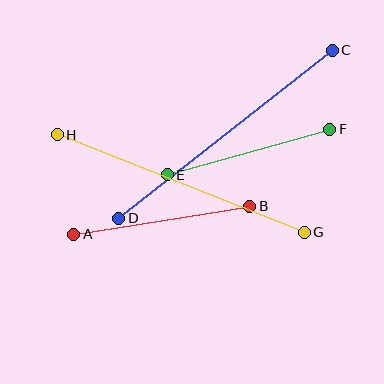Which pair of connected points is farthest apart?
Points C and D are farthest apart.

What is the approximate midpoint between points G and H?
The midpoint is at approximately (181, 183) pixels.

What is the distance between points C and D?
The distance is approximately 271 pixels.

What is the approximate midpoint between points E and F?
The midpoint is at approximately (248, 152) pixels.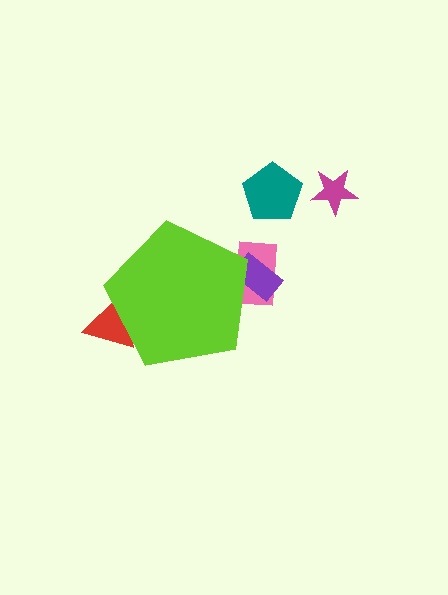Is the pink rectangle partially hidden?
Yes, the pink rectangle is partially hidden behind the lime pentagon.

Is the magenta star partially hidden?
No, the magenta star is fully visible.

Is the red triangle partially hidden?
Yes, the red triangle is partially hidden behind the lime pentagon.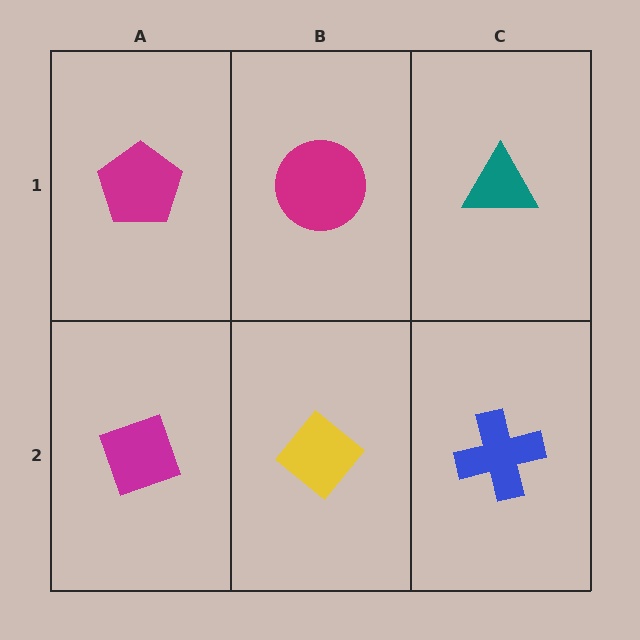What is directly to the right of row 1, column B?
A teal triangle.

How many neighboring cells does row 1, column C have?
2.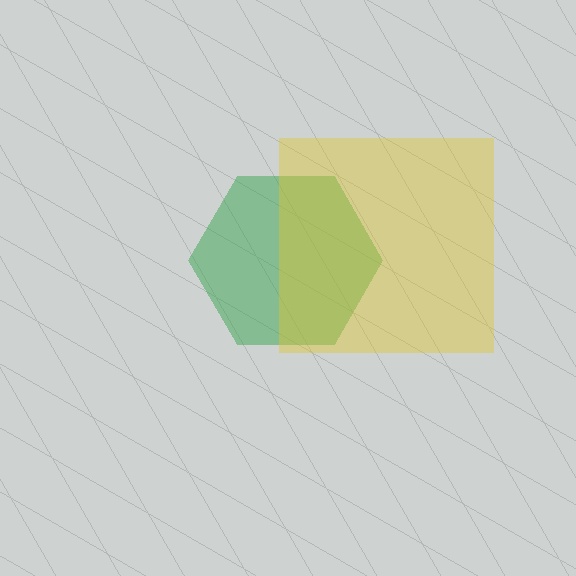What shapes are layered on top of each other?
The layered shapes are: a green hexagon, a yellow square.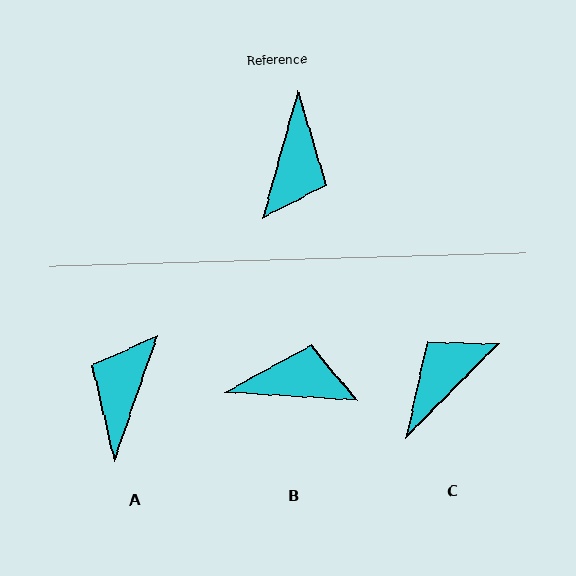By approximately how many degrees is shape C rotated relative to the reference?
Approximately 151 degrees counter-clockwise.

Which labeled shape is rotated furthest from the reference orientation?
A, about 177 degrees away.